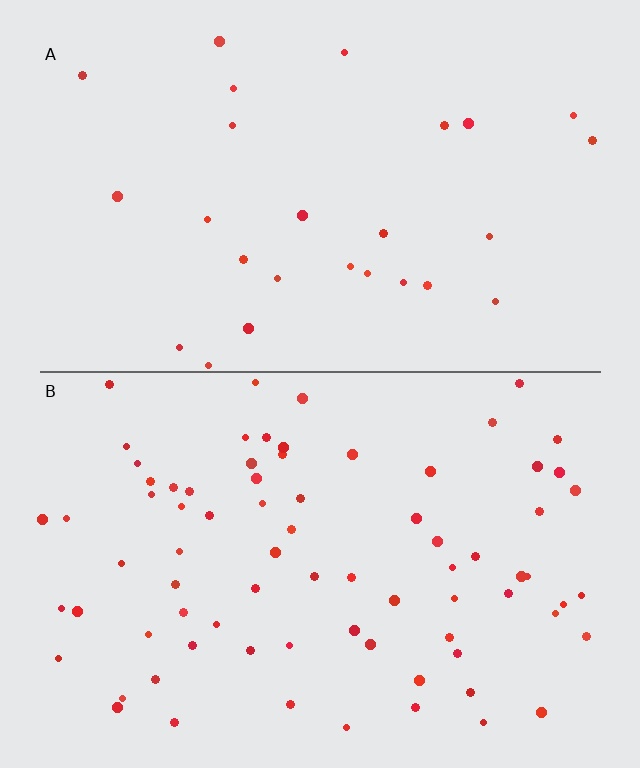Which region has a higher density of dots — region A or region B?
B (the bottom).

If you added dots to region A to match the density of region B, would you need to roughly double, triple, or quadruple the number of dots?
Approximately triple.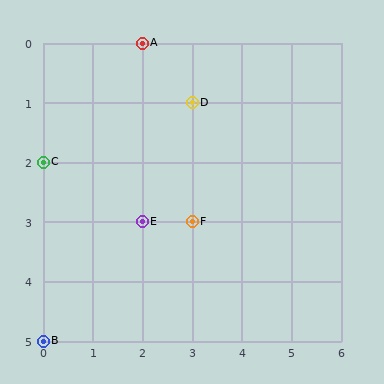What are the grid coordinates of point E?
Point E is at grid coordinates (2, 3).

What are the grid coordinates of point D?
Point D is at grid coordinates (3, 1).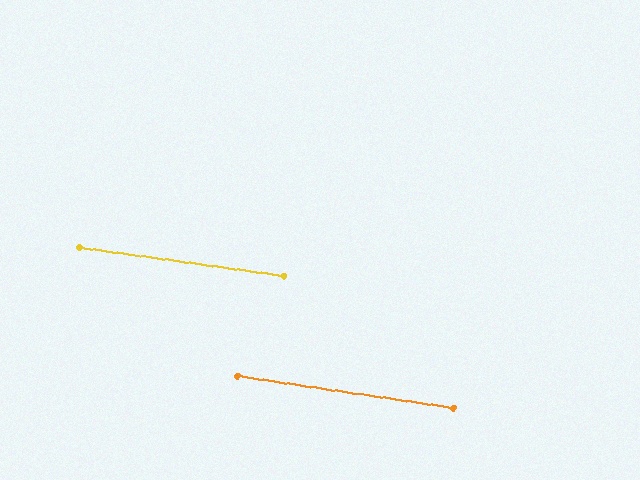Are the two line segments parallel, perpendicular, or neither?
Parallel — their directions differ by only 0.7°.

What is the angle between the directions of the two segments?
Approximately 1 degree.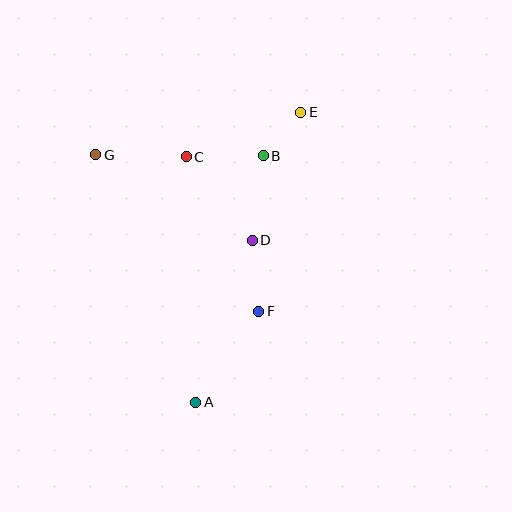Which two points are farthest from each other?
Points A and E are farthest from each other.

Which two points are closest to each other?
Points B and E are closest to each other.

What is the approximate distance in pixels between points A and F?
The distance between A and F is approximately 111 pixels.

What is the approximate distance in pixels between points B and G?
The distance between B and G is approximately 168 pixels.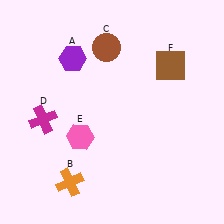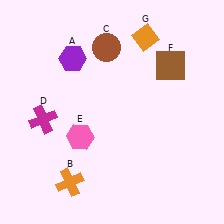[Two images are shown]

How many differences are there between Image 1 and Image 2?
There is 1 difference between the two images.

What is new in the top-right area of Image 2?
An orange diamond (G) was added in the top-right area of Image 2.